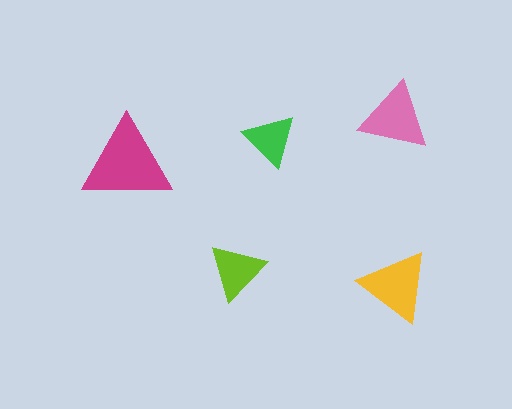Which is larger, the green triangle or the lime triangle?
The lime one.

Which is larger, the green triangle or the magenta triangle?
The magenta one.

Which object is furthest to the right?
The yellow triangle is rightmost.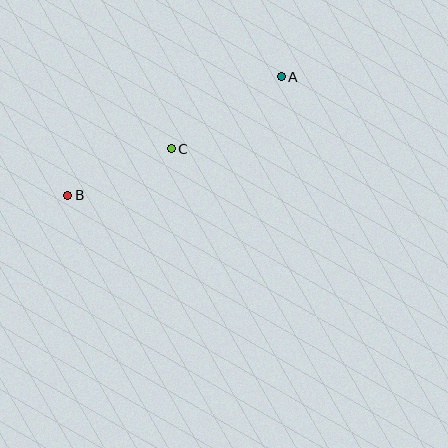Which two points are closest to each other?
Points B and C are closest to each other.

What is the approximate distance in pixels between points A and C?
The distance between A and C is approximately 132 pixels.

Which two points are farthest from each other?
Points A and B are farthest from each other.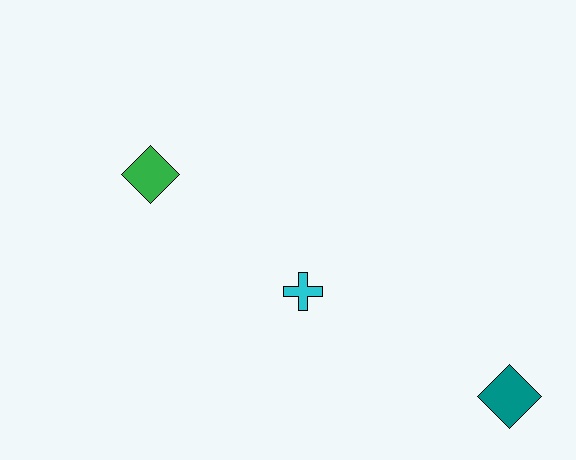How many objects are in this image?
There are 3 objects.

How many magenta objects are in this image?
There are no magenta objects.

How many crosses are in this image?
There is 1 cross.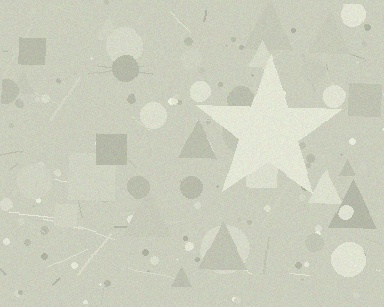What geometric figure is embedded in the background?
A star is embedded in the background.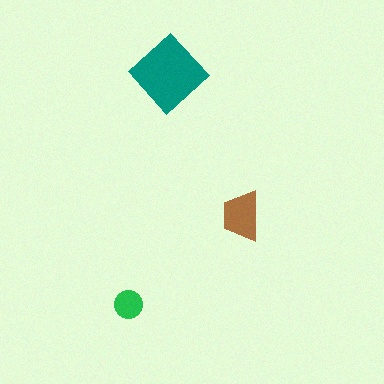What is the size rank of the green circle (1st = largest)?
3rd.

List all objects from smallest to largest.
The green circle, the brown trapezoid, the teal diamond.